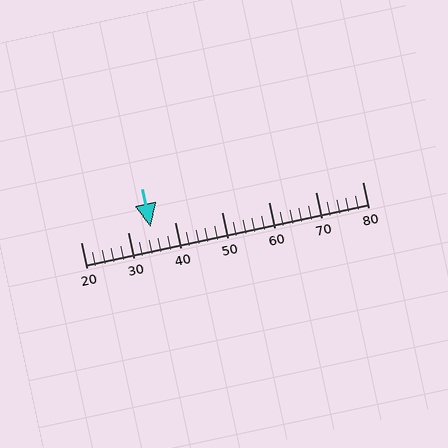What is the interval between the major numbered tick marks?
The major tick marks are spaced 10 units apart.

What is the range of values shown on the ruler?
The ruler shows values from 20 to 80.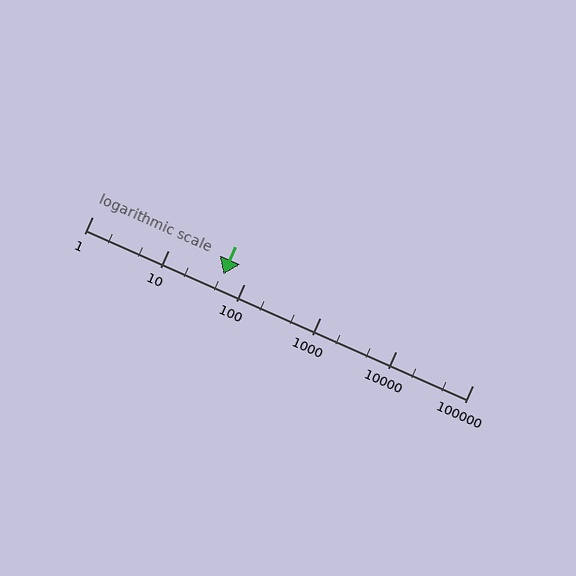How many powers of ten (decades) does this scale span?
The scale spans 5 decades, from 1 to 100000.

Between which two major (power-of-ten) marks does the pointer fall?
The pointer is between 10 and 100.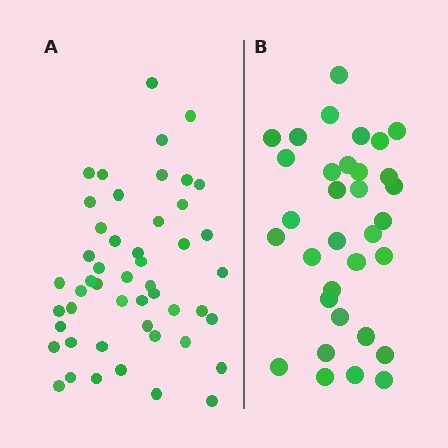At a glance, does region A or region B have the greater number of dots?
Region A (the left region) has more dots.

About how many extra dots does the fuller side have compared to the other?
Region A has approximately 15 more dots than region B.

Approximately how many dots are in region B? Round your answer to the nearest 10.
About 30 dots. (The exact count is 33, which rounds to 30.)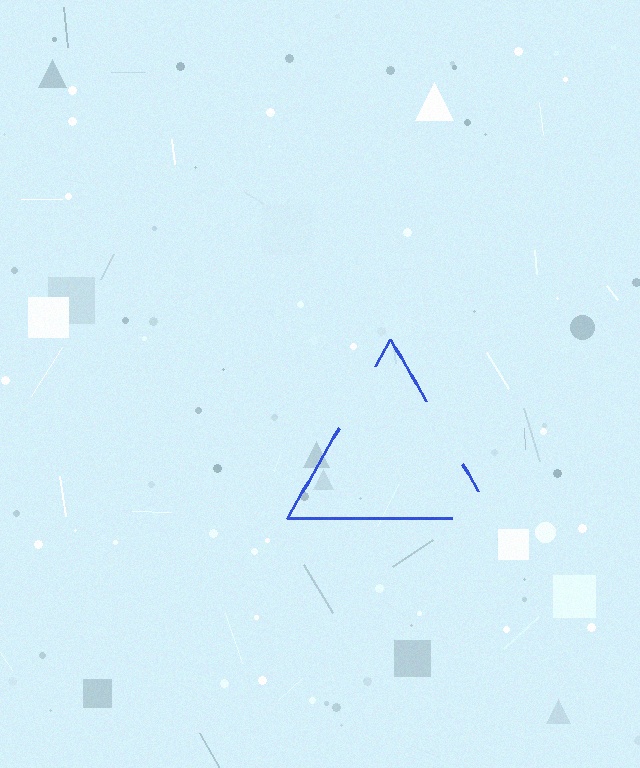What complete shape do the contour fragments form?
The contour fragments form a triangle.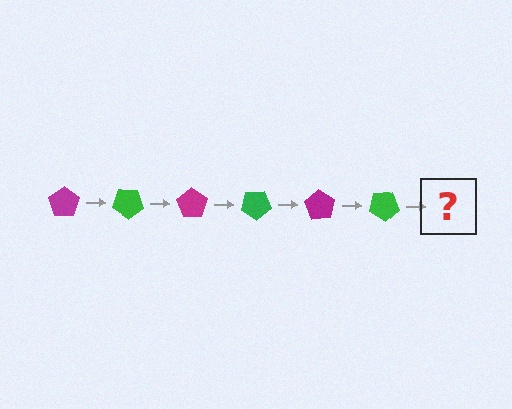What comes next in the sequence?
The next element should be a magenta pentagon, rotated 210 degrees from the start.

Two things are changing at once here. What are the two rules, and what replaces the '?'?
The two rules are that it rotates 35 degrees each step and the color cycles through magenta and green. The '?' should be a magenta pentagon, rotated 210 degrees from the start.